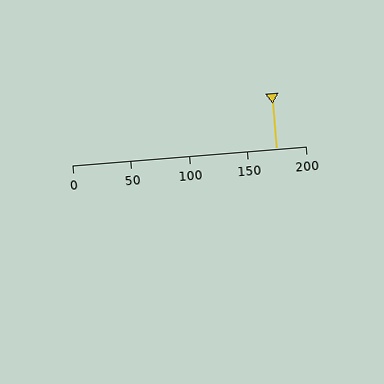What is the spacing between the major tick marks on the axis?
The major ticks are spaced 50 apart.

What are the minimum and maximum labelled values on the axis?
The axis runs from 0 to 200.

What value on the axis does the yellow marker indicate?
The marker indicates approximately 175.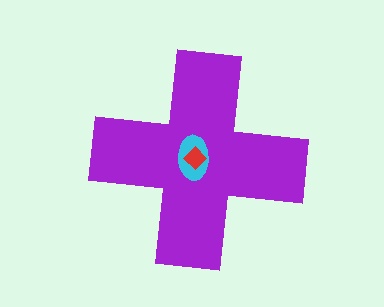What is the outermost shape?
The purple cross.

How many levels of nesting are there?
3.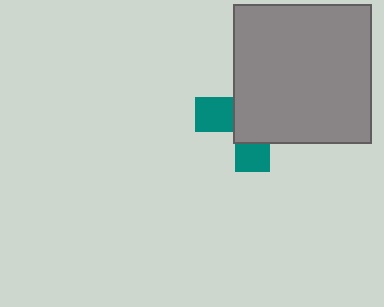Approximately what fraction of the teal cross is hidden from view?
Roughly 66% of the teal cross is hidden behind the gray square.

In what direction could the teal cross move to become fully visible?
The teal cross could move toward the lower-left. That would shift it out from behind the gray square entirely.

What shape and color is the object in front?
The object in front is a gray square.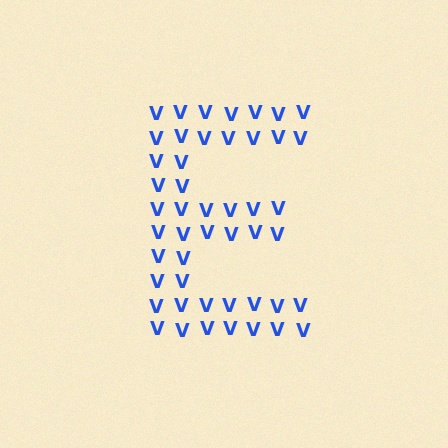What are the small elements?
The small elements are letter V's.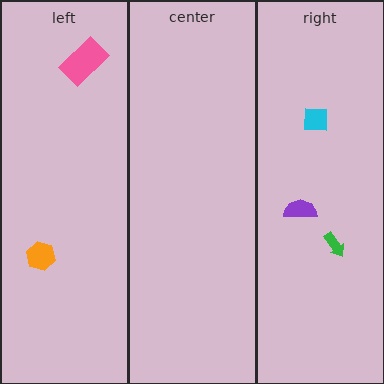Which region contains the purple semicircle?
The right region.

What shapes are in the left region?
The orange hexagon, the pink rectangle.